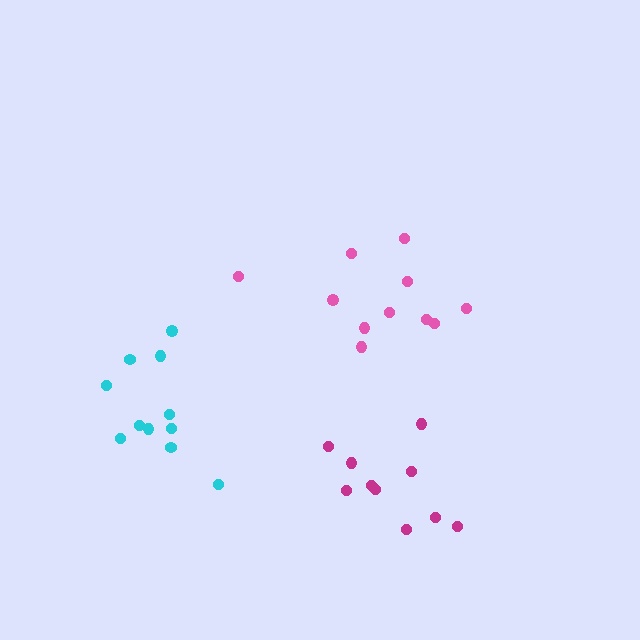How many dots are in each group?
Group 1: 10 dots, Group 2: 11 dots, Group 3: 11 dots (32 total).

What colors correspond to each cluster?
The clusters are colored: magenta, pink, cyan.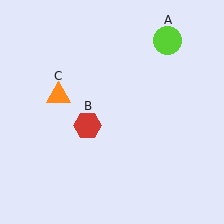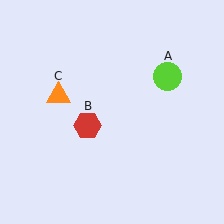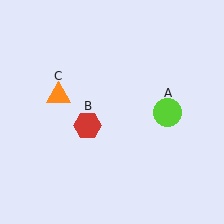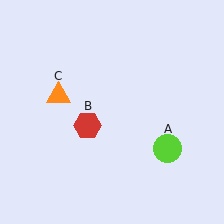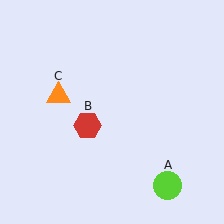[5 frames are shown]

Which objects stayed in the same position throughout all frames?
Red hexagon (object B) and orange triangle (object C) remained stationary.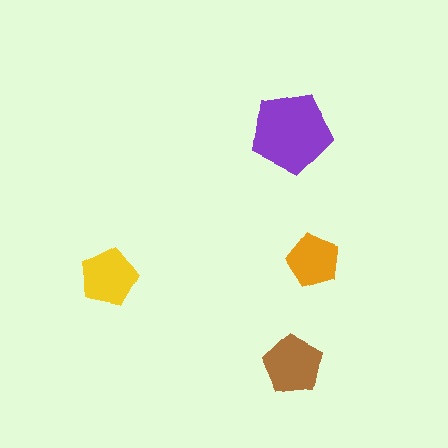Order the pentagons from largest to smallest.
the purple one, the brown one, the yellow one, the orange one.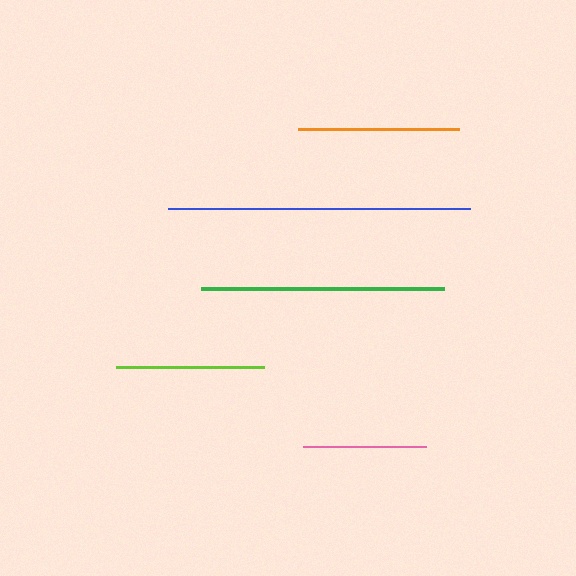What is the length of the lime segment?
The lime segment is approximately 148 pixels long.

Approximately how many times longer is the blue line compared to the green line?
The blue line is approximately 1.2 times the length of the green line.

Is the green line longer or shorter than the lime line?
The green line is longer than the lime line.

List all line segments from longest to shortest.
From longest to shortest: blue, green, orange, lime, pink.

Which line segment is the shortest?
The pink line is the shortest at approximately 123 pixels.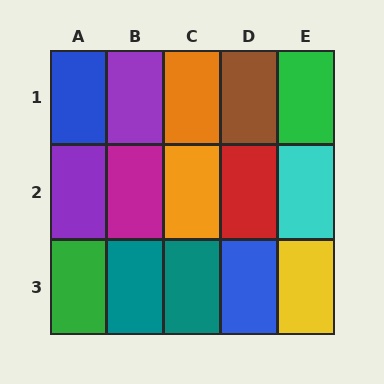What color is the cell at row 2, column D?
Red.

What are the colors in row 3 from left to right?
Green, teal, teal, blue, yellow.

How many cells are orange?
2 cells are orange.